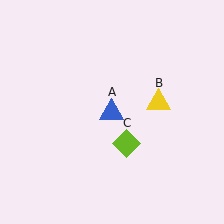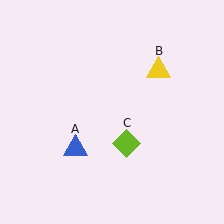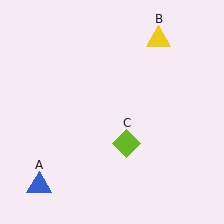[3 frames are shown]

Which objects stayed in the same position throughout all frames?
Lime diamond (object C) remained stationary.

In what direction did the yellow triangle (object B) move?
The yellow triangle (object B) moved up.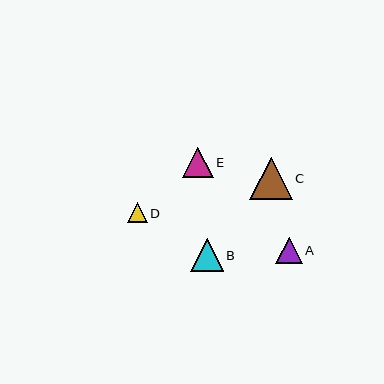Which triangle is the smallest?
Triangle D is the smallest with a size of approximately 20 pixels.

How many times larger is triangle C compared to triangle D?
Triangle C is approximately 2.1 times the size of triangle D.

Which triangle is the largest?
Triangle C is the largest with a size of approximately 42 pixels.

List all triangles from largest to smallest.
From largest to smallest: C, B, E, A, D.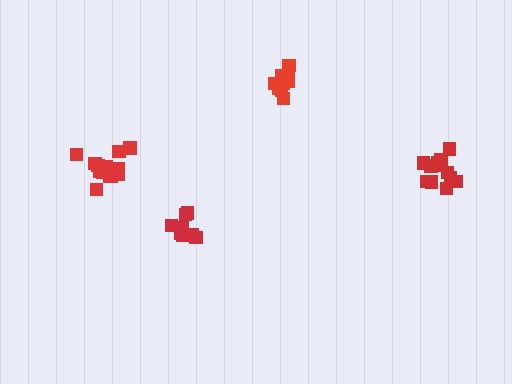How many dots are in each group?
Group 1: 9 dots, Group 2: 12 dots, Group 3: 14 dots, Group 4: 9 dots (44 total).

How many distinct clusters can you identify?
There are 4 distinct clusters.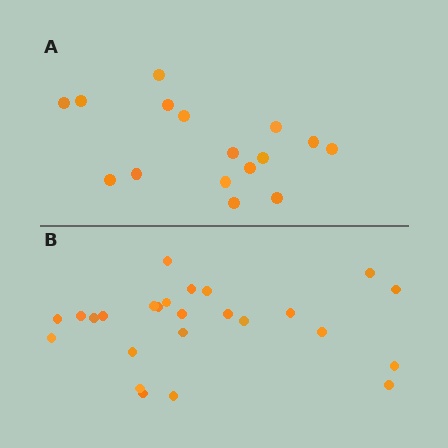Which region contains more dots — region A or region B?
Region B (the bottom region) has more dots.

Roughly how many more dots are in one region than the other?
Region B has roughly 8 or so more dots than region A.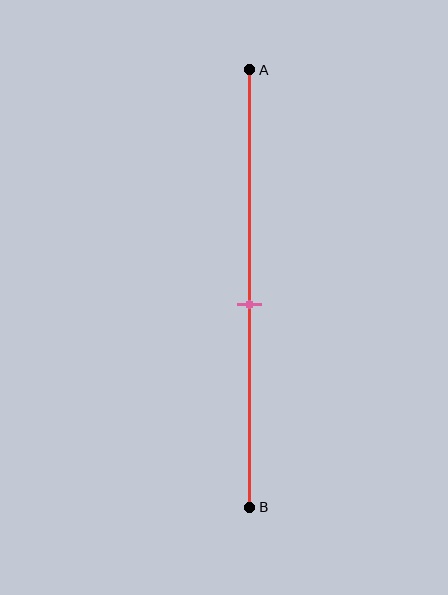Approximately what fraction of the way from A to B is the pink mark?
The pink mark is approximately 55% of the way from A to B.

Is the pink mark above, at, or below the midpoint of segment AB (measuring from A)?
The pink mark is below the midpoint of segment AB.